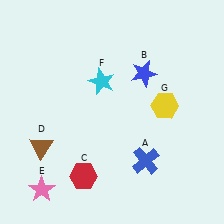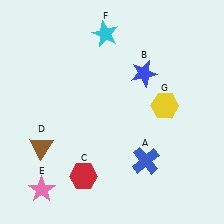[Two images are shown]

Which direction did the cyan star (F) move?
The cyan star (F) moved up.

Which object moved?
The cyan star (F) moved up.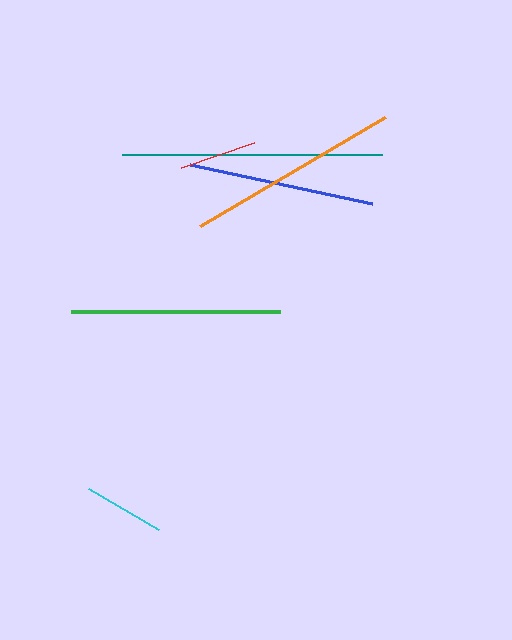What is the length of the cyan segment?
The cyan segment is approximately 81 pixels long.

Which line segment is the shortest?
The red line is the shortest at approximately 77 pixels.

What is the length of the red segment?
The red segment is approximately 77 pixels long.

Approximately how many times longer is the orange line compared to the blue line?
The orange line is approximately 1.2 times the length of the blue line.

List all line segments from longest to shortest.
From longest to shortest: teal, orange, green, blue, cyan, red.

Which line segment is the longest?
The teal line is the longest at approximately 261 pixels.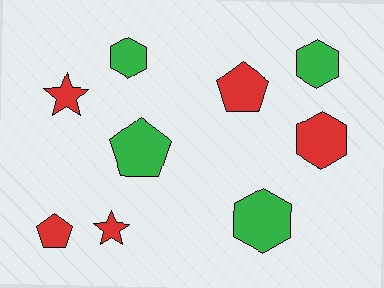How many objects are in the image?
There are 9 objects.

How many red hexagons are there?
There is 1 red hexagon.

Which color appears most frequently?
Red, with 5 objects.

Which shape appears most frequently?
Hexagon, with 4 objects.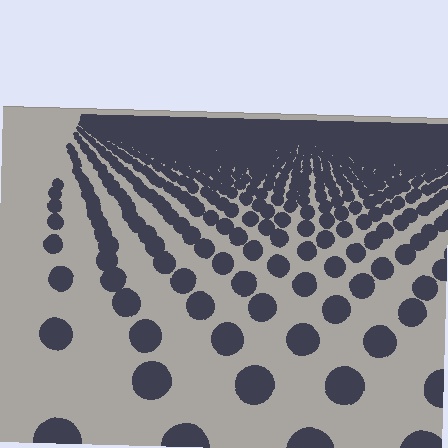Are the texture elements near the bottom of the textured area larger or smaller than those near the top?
Larger. Near the bottom, elements are closer to the viewer and appear at a bigger on-screen size.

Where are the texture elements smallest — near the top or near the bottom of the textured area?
Near the top.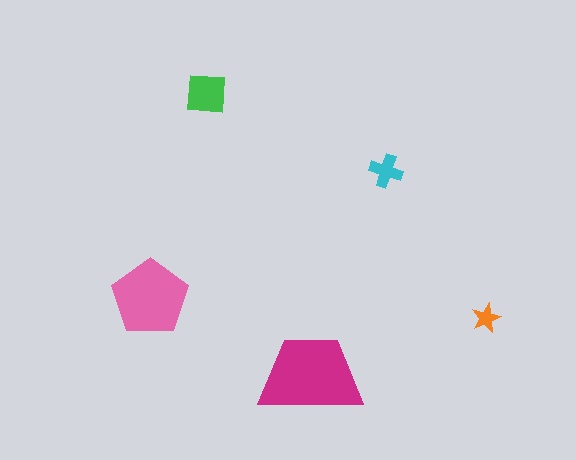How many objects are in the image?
There are 5 objects in the image.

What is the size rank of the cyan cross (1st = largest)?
4th.